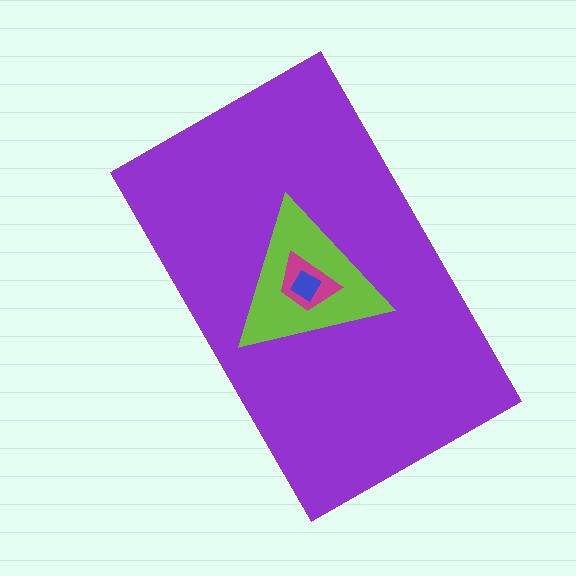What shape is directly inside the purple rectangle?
The lime triangle.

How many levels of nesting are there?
4.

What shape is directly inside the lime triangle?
The magenta trapezoid.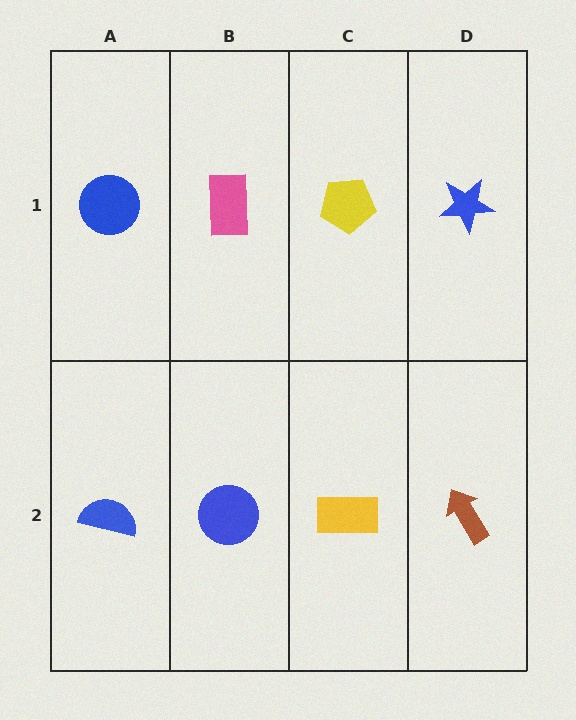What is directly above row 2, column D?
A blue star.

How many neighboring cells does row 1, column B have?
3.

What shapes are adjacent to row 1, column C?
A yellow rectangle (row 2, column C), a pink rectangle (row 1, column B), a blue star (row 1, column D).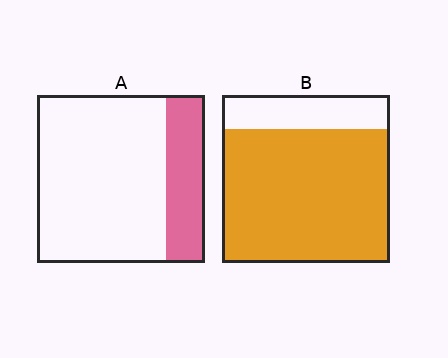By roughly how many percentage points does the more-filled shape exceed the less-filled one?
By roughly 55 percentage points (B over A).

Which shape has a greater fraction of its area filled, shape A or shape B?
Shape B.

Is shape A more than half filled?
No.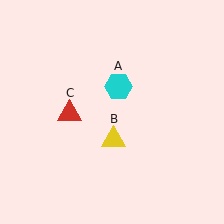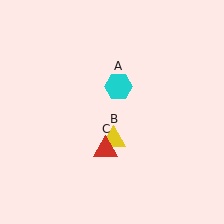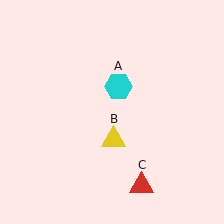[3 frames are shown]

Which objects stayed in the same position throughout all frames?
Cyan hexagon (object A) and yellow triangle (object B) remained stationary.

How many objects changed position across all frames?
1 object changed position: red triangle (object C).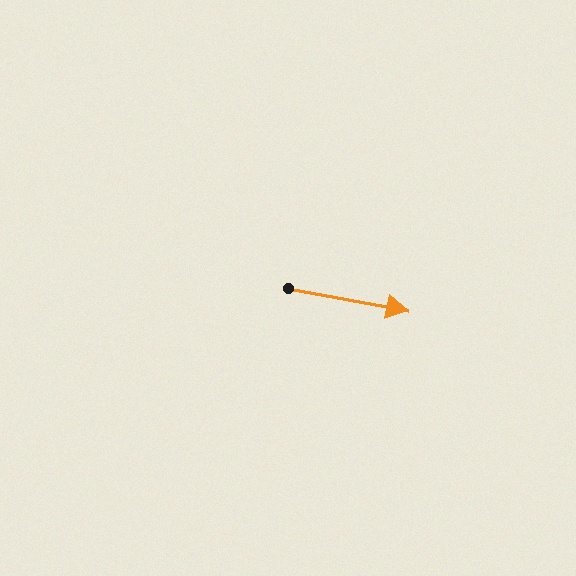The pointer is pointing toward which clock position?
Roughly 3 o'clock.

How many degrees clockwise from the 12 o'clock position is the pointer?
Approximately 101 degrees.